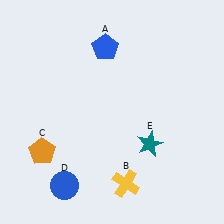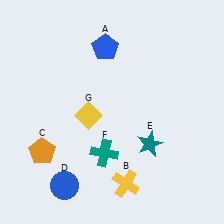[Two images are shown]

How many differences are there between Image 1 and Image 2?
There are 2 differences between the two images.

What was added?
A teal cross (F), a yellow diamond (G) were added in Image 2.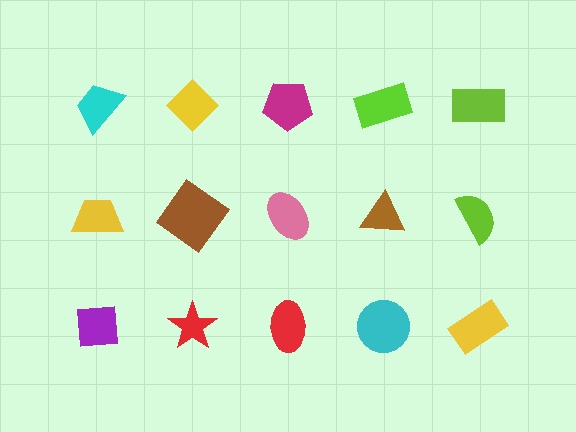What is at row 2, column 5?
A lime semicircle.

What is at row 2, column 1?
A yellow trapezoid.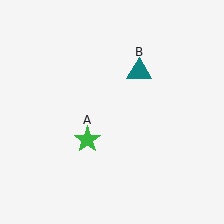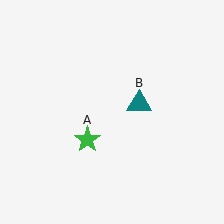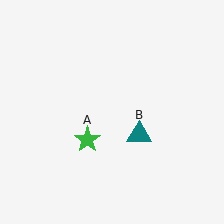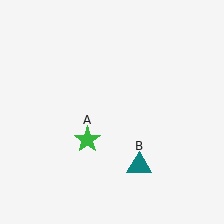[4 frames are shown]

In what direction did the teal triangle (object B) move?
The teal triangle (object B) moved down.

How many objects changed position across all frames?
1 object changed position: teal triangle (object B).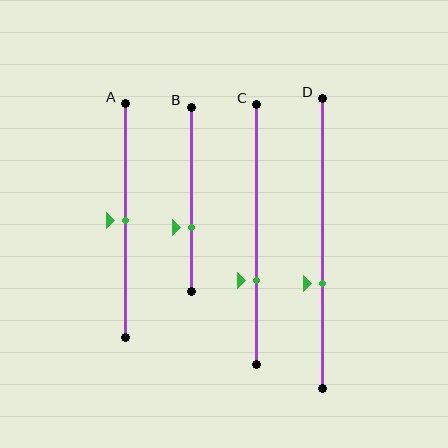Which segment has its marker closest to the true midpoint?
Segment A has its marker closest to the true midpoint.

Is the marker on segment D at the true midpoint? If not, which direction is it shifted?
No, the marker on segment D is shifted downward by about 14% of the segment length.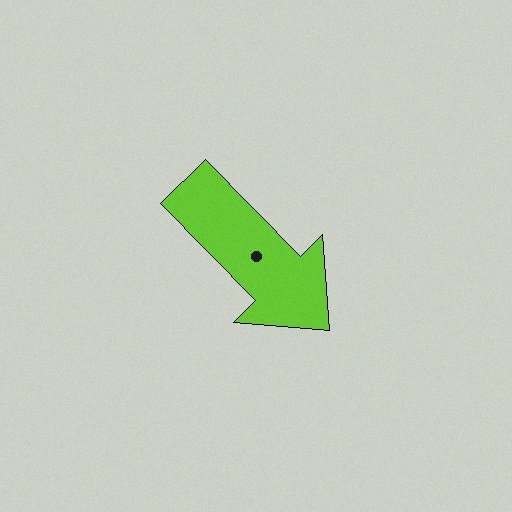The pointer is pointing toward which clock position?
Roughly 5 o'clock.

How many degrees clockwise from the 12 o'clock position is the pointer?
Approximately 135 degrees.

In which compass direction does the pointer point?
Southeast.